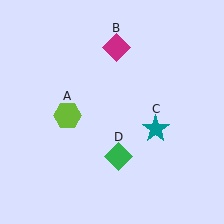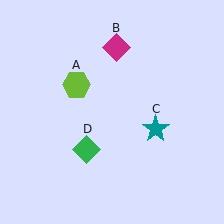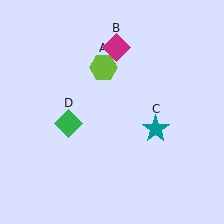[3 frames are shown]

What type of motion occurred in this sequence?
The lime hexagon (object A), green diamond (object D) rotated clockwise around the center of the scene.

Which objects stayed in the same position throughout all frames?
Magenta diamond (object B) and teal star (object C) remained stationary.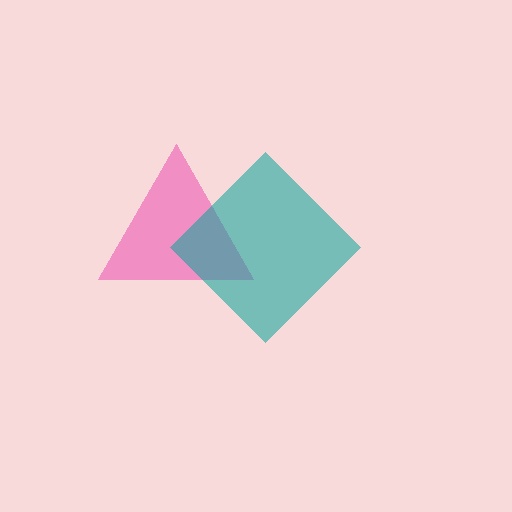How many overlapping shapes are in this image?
There are 2 overlapping shapes in the image.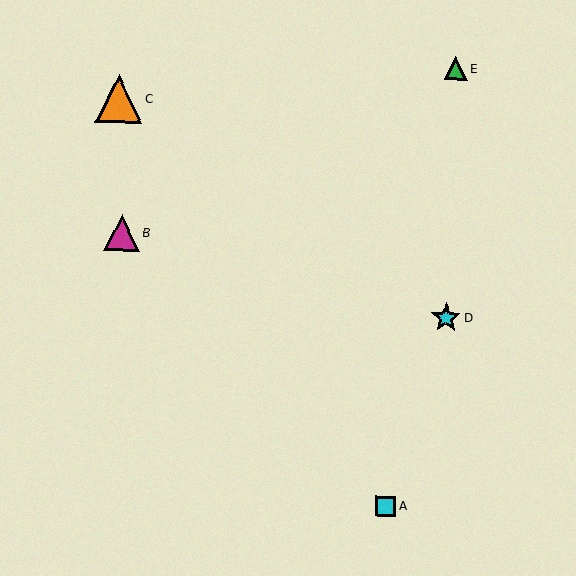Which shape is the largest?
The orange triangle (labeled C) is the largest.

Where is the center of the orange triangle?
The center of the orange triangle is at (119, 99).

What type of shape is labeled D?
Shape D is a cyan star.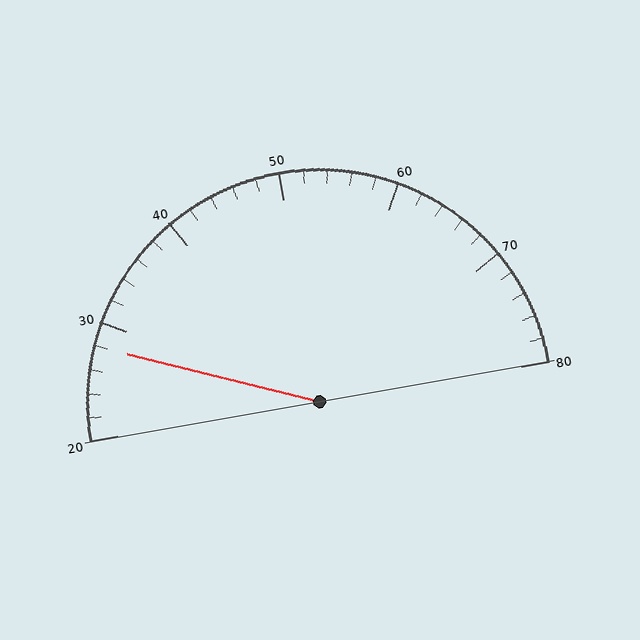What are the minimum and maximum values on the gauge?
The gauge ranges from 20 to 80.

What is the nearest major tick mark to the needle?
The nearest major tick mark is 30.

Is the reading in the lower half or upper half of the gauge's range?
The reading is in the lower half of the range (20 to 80).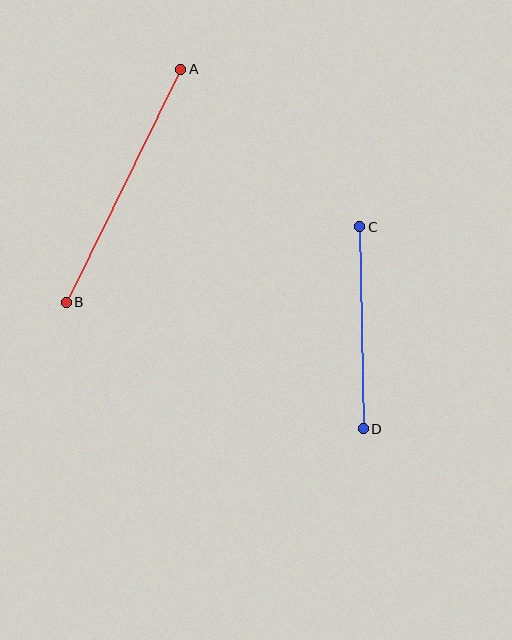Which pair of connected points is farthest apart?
Points A and B are farthest apart.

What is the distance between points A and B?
The distance is approximately 260 pixels.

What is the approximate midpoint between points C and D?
The midpoint is at approximately (362, 328) pixels.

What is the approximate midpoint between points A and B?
The midpoint is at approximately (124, 186) pixels.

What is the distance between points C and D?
The distance is approximately 202 pixels.